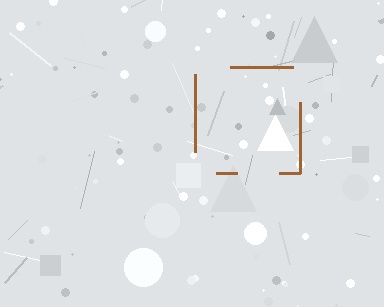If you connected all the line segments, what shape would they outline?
They would outline a square.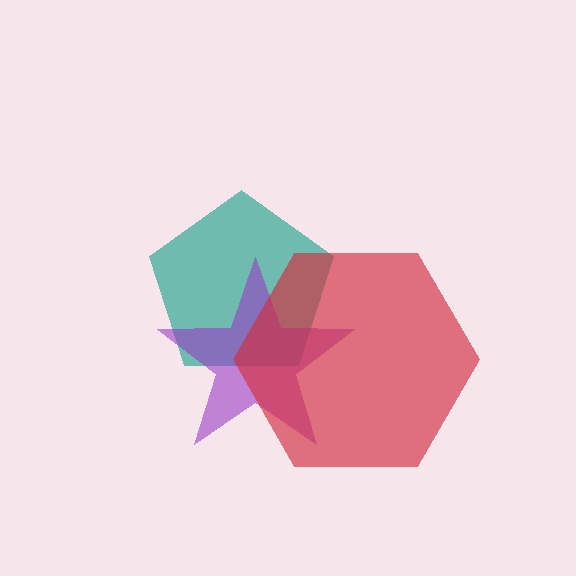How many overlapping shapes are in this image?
There are 3 overlapping shapes in the image.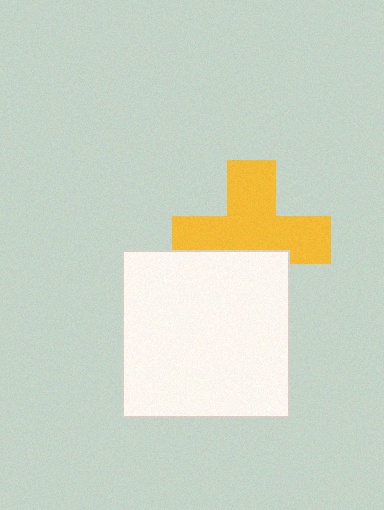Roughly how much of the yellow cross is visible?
Most of it is visible (roughly 67%).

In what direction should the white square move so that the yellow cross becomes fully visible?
The white square should move down. That is the shortest direction to clear the overlap and leave the yellow cross fully visible.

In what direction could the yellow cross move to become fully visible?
The yellow cross could move up. That would shift it out from behind the white square entirely.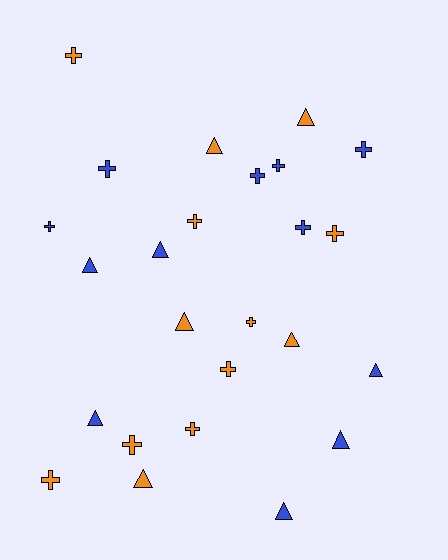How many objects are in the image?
There are 25 objects.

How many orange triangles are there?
There are 5 orange triangles.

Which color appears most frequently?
Orange, with 13 objects.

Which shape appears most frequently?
Cross, with 14 objects.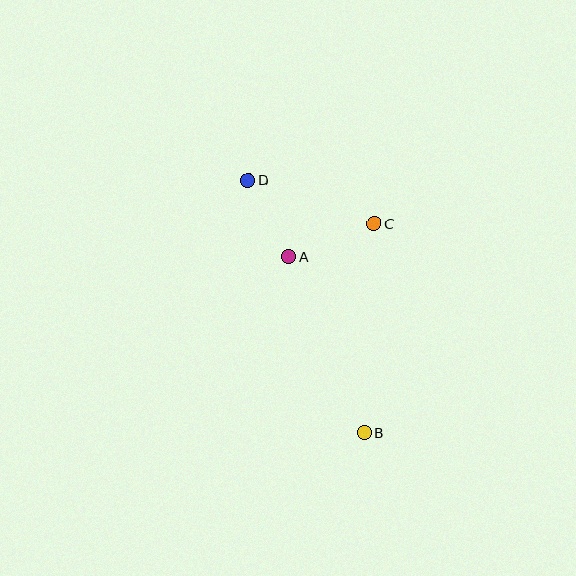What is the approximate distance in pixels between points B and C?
The distance between B and C is approximately 209 pixels.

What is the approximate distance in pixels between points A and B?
The distance between A and B is approximately 191 pixels.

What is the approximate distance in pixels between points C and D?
The distance between C and D is approximately 133 pixels.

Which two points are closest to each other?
Points A and D are closest to each other.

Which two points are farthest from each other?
Points B and D are farthest from each other.